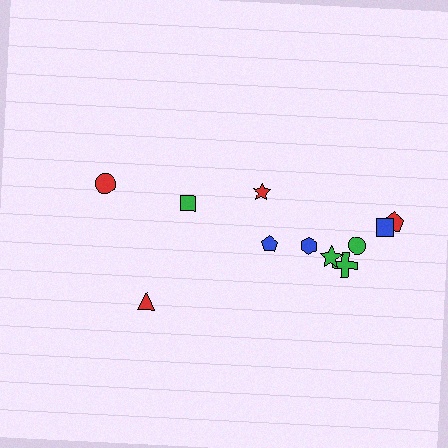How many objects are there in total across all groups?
There are 11 objects.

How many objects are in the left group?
There are 3 objects.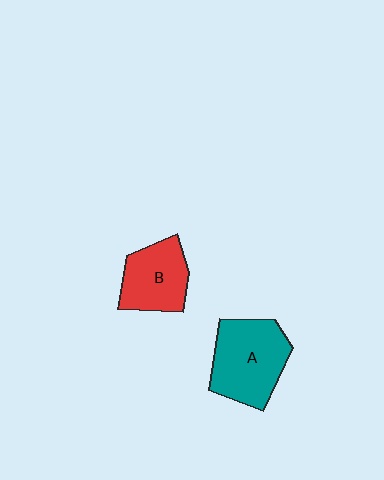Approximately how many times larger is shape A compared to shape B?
Approximately 1.3 times.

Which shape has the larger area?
Shape A (teal).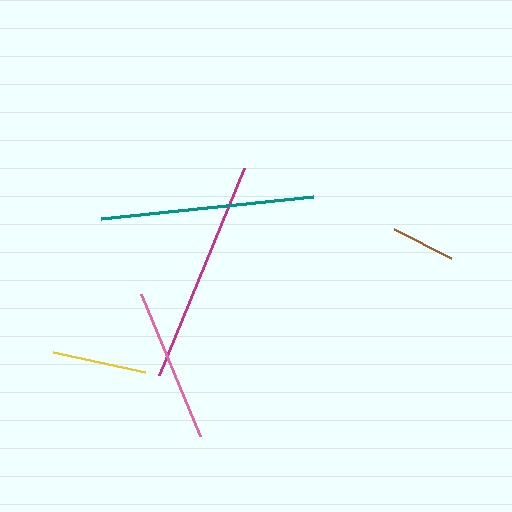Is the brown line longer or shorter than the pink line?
The pink line is longer than the brown line.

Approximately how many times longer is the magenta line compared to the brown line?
The magenta line is approximately 3.5 times the length of the brown line.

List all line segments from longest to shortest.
From longest to shortest: magenta, teal, pink, yellow, brown.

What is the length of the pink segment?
The pink segment is approximately 154 pixels long.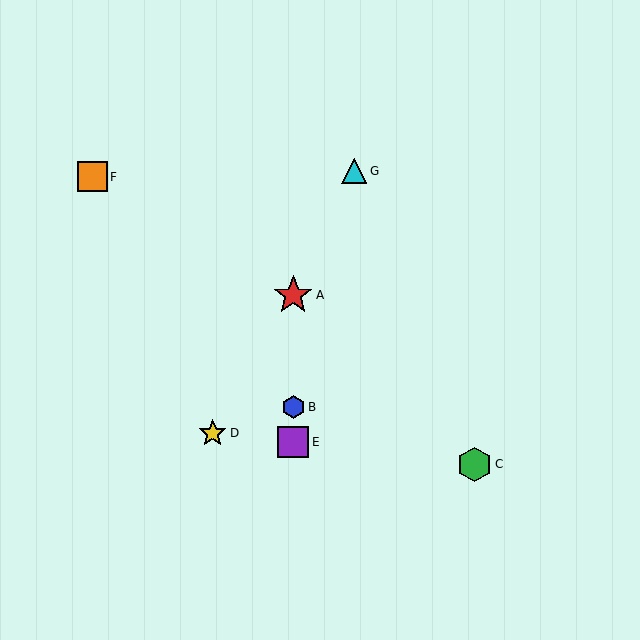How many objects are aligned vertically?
3 objects (A, B, E) are aligned vertically.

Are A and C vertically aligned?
No, A is at x≈293 and C is at x≈475.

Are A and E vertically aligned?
Yes, both are at x≈293.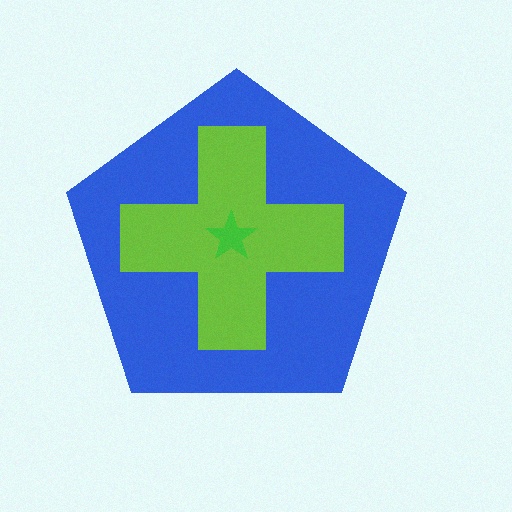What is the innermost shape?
The green star.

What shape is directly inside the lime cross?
The green star.